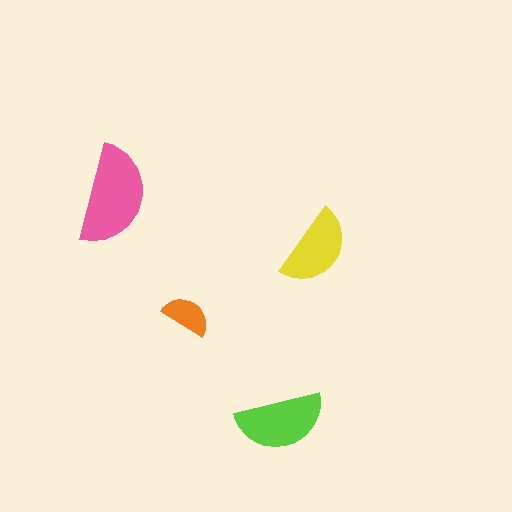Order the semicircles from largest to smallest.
the pink one, the lime one, the yellow one, the orange one.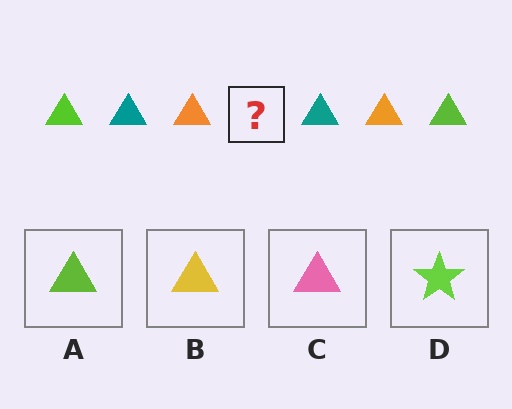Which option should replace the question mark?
Option A.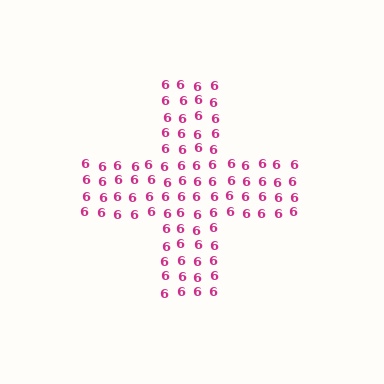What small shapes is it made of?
It is made of small digit 6's.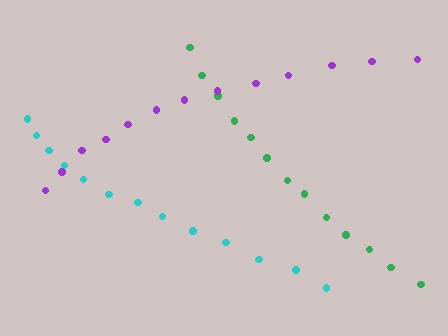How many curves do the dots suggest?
There are 3 distinct paths.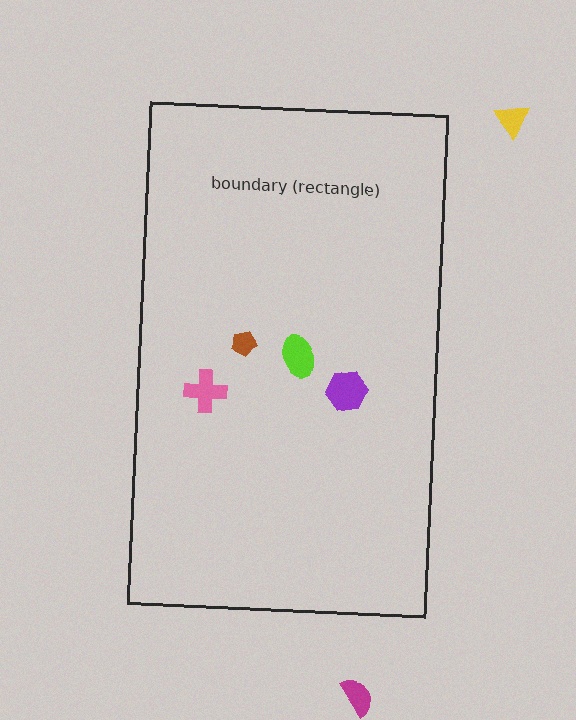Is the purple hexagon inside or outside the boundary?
Inside.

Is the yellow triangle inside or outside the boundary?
Outside.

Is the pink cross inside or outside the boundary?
Inside.